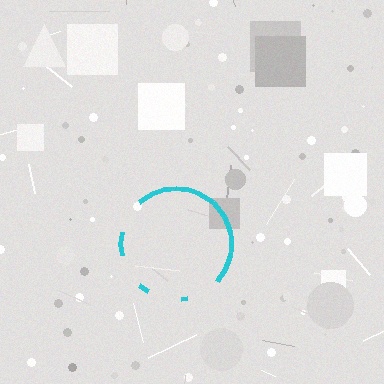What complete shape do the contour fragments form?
The contour fragments form a circle.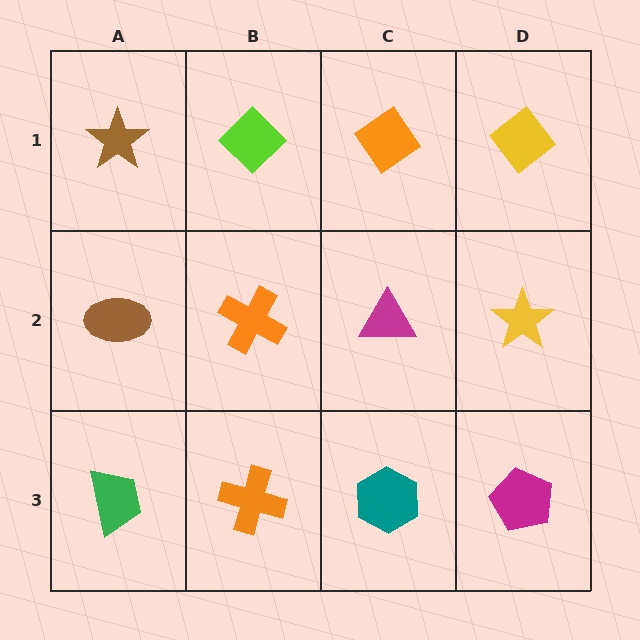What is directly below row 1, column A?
A brown ellipse.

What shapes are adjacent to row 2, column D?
A yellow diamond (row 1, column D), a magenta pentagon (row 3, column D), a magenta triangle (row 2, column C).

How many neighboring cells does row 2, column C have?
4.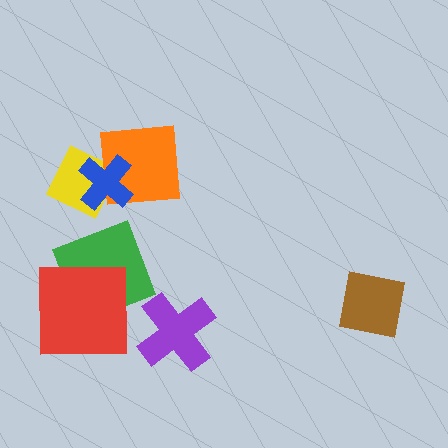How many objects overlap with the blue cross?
2 objects overlap with the blue cross.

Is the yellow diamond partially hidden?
Yes, it is partially covered by another shape.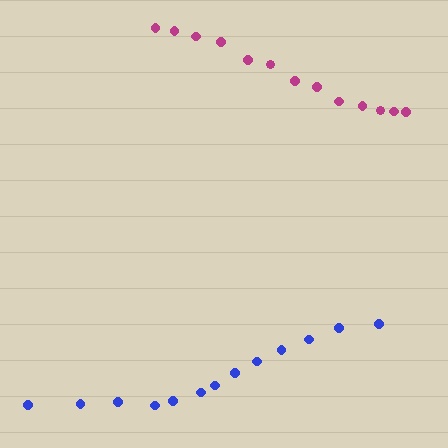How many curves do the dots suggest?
There are 2 distinct paths.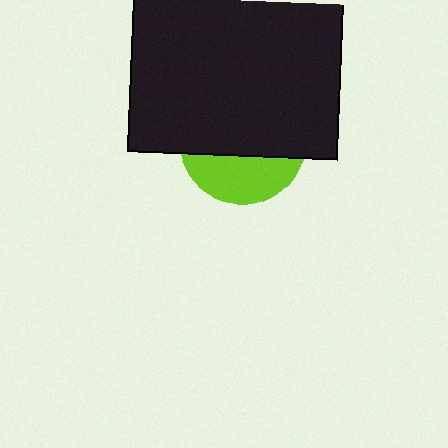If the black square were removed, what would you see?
You would see the complete lime circle.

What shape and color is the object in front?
The object in front is a black square.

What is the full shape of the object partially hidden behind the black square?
The partially hidden object is a lime circle.